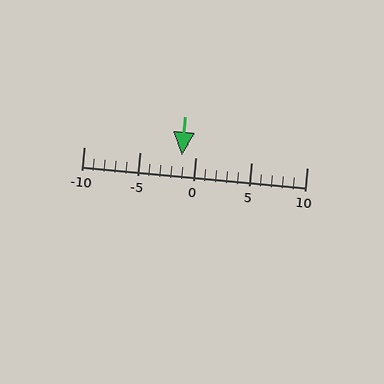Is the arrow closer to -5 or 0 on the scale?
The arrow is closer to 0.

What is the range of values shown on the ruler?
The ruler shows values from -10 to 10.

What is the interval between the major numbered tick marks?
The major tick marks are spaced 5 units apart.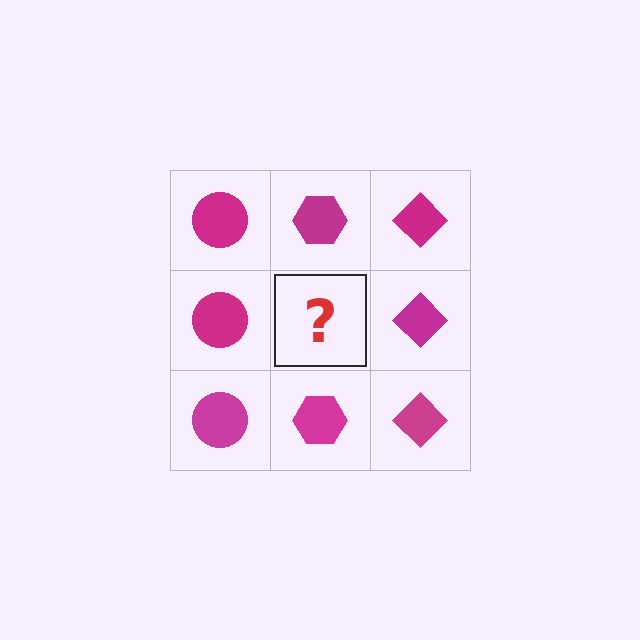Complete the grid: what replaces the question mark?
The question mark should be replaced with a magenta hexagon.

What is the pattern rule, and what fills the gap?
The rule is that each column has a consistent shape. The gap should be filled with a magenta hexagon.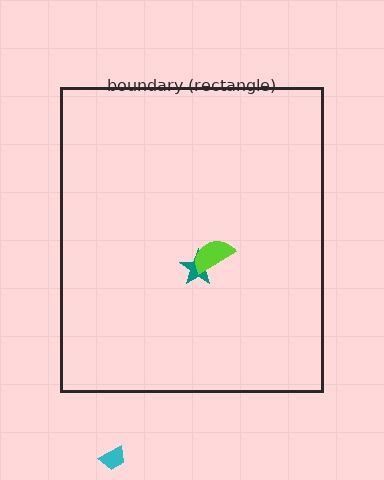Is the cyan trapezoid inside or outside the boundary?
Outside.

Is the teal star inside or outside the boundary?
Inside.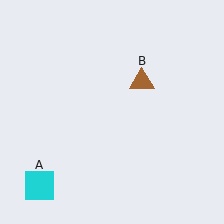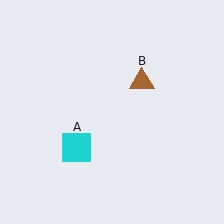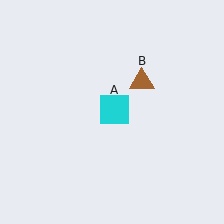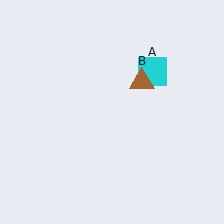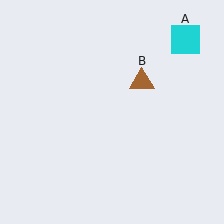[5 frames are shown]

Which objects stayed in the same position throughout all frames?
Brown triangle (object B) remained stationary.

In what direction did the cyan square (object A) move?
The cyan square (object A) moved up and to the right.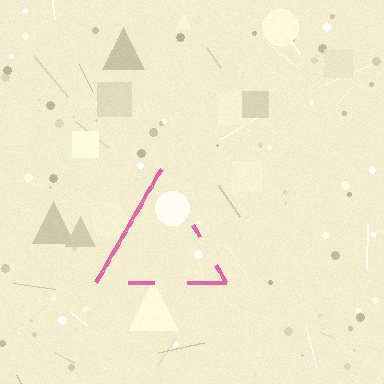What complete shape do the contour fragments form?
The contour fragments form a triangle.